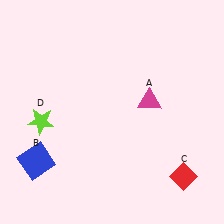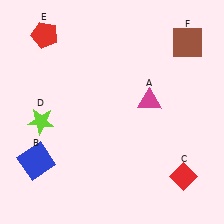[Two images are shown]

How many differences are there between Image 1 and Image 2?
There are 2 differences between the two images.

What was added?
A red pentagon (E), a brown square (F) were added in Image 2.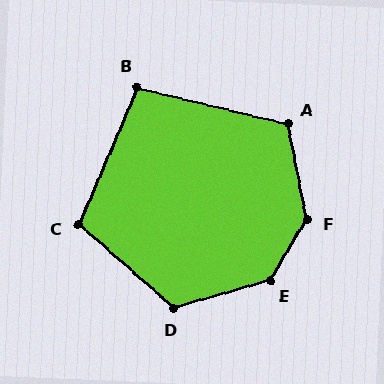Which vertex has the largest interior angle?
F, at approximately 138 degrees.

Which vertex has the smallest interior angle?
B, at approximately 100 degrees.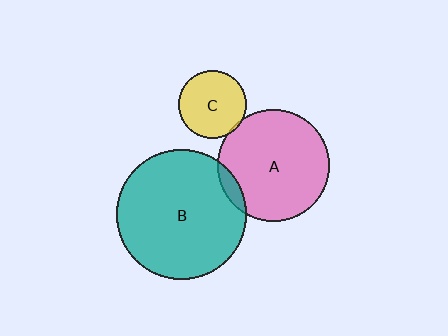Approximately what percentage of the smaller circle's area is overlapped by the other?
Approximately 5%.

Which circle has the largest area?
Circle B (teal).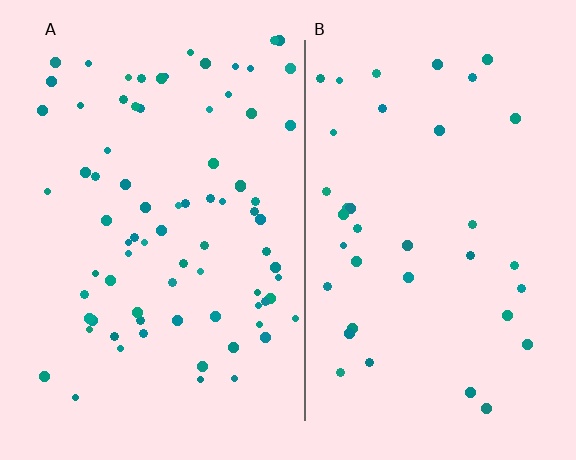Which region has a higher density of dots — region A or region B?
A (the left).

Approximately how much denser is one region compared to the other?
Approximately 2.1× — region A over region B.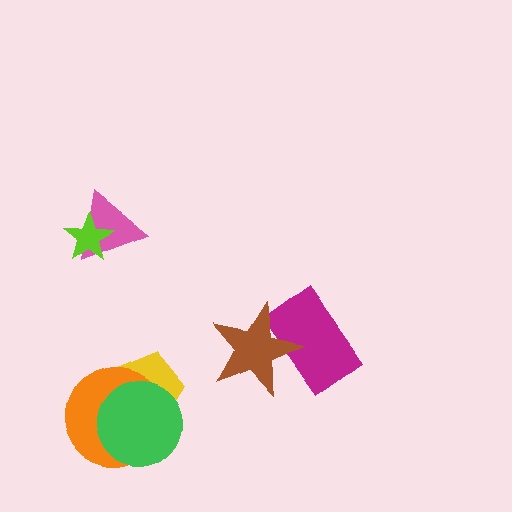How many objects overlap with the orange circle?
2 objects overlap with the orange circle.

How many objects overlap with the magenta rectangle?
1 object overlaps with the magenta rectangle.